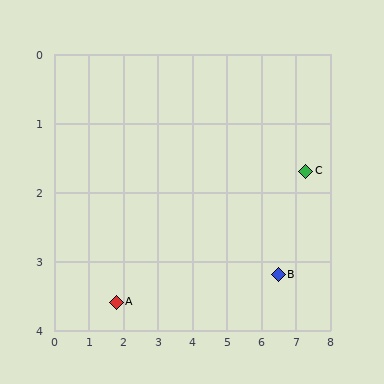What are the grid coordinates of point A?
Point A is at approximately (1.8, 3.6).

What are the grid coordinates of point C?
Point C is at approximately (7.3, 1.7).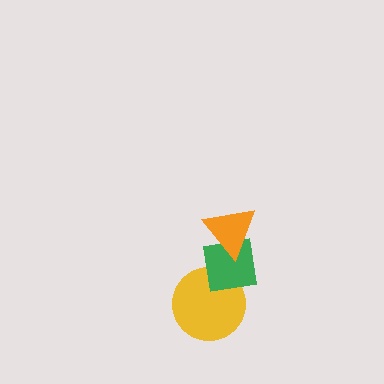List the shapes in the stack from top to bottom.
From top to bottom: the orange triangle, the green square, the yellow circle.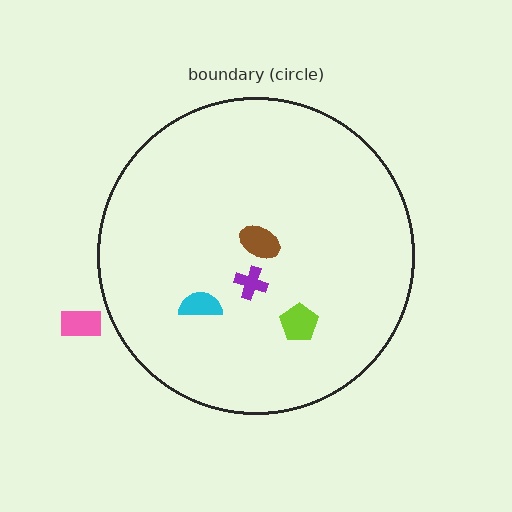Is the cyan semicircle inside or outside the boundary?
Inside.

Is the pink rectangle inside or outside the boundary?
Outside.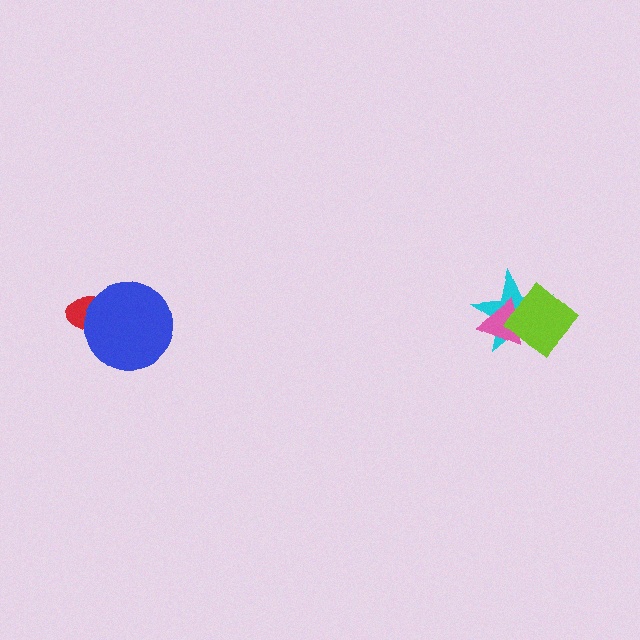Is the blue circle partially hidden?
No, no other shape covers it.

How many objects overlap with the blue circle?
1 object overlaps with the blue circle.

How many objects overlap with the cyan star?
2 objects overlap with the cyan star.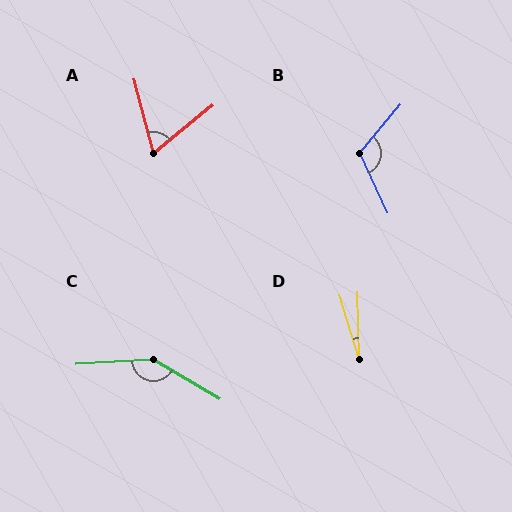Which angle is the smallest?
D, at approximately 15 degrees.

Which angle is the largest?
C, at approximately 146 degrees.